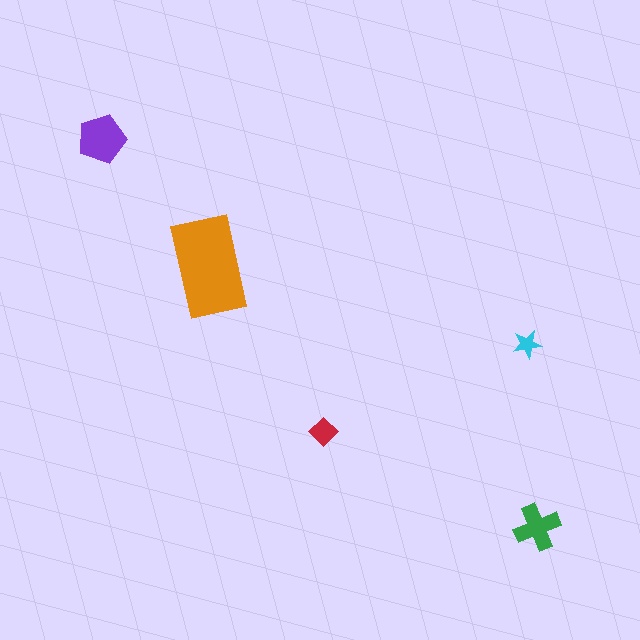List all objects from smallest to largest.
The cyan star, the red diamond, the green cross, the purple pentagon, the orange rectangle.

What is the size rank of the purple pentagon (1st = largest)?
2nd.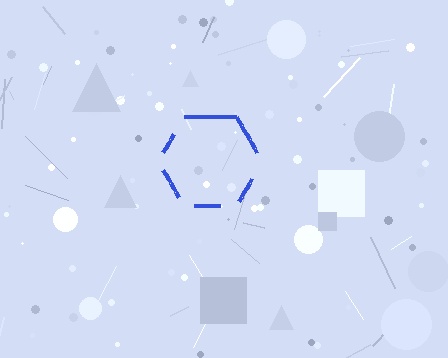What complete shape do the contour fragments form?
The contour fragments form a hexagon.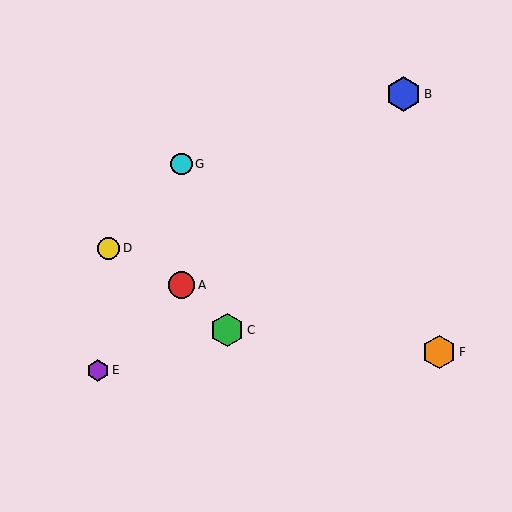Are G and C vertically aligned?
No, G is at x≈181 and C is at x≈227.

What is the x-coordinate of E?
Object E is at x≈98.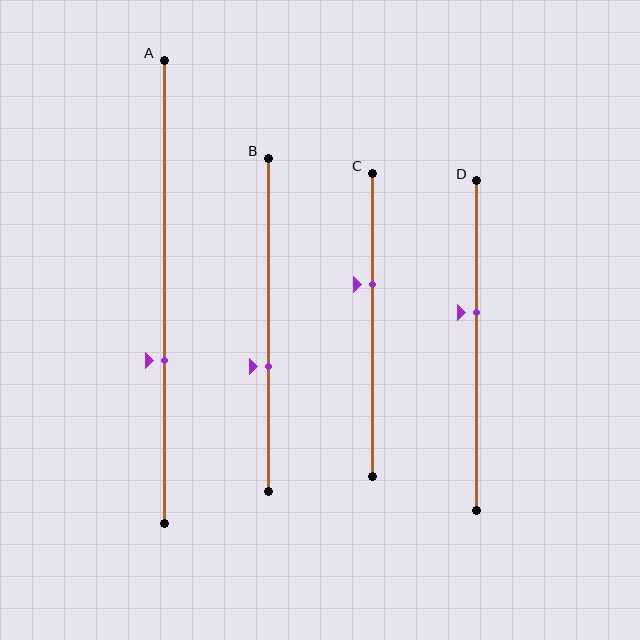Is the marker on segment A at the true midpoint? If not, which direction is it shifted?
No, the marker on segment A is shifted downward by about 15% of the segment length.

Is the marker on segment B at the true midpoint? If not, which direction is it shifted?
No, the marker on segment B is shifted downward by about 13% of the segment length.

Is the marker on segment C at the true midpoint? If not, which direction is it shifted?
No, the marker on segment C is shifted upward by about 13% of the segment length.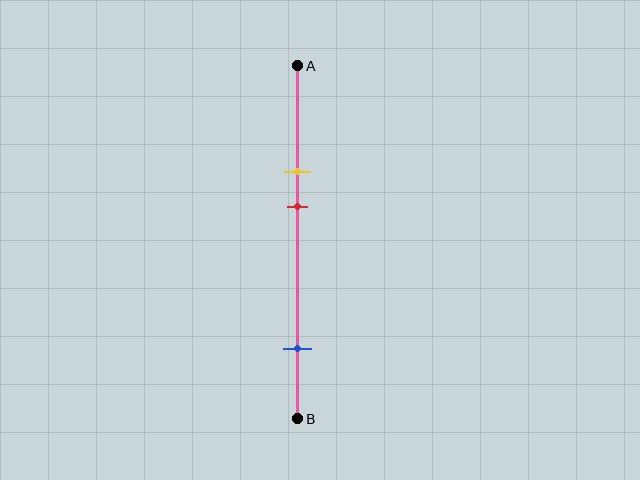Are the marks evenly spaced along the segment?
No, the marks are not evenly spaced.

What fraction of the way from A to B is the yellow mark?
The yellow mark is approximately 30% (0.3) of the way from A to B.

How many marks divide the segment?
There are 3 marks dividing the segment.